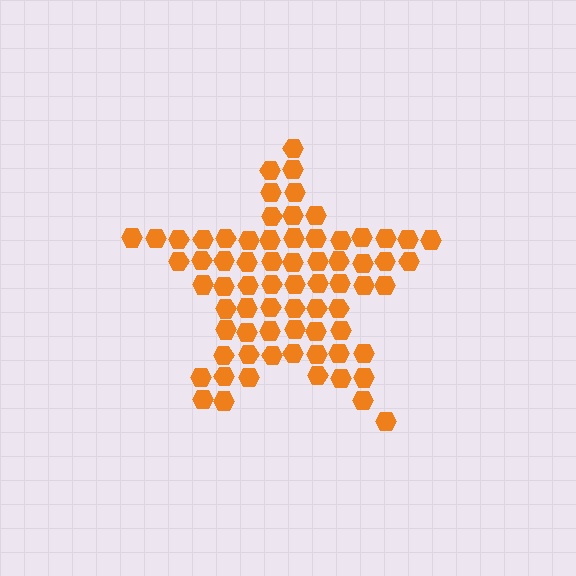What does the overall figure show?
The overall figure shows a star.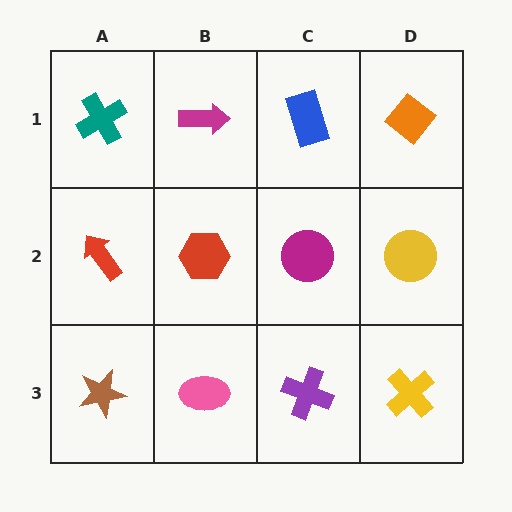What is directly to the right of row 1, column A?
A magenta arrow.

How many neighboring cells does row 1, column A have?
2.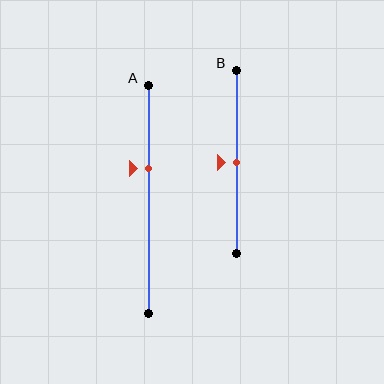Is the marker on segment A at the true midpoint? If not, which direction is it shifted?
No, the marker on segment A is shifted upward by about 13% of the segment length.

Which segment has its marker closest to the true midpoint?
Segment B has its marker closest to the true midpoint.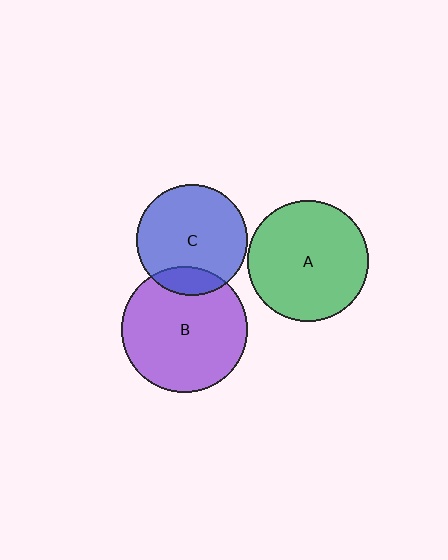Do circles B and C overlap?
Yes.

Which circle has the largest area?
Circle B (purple).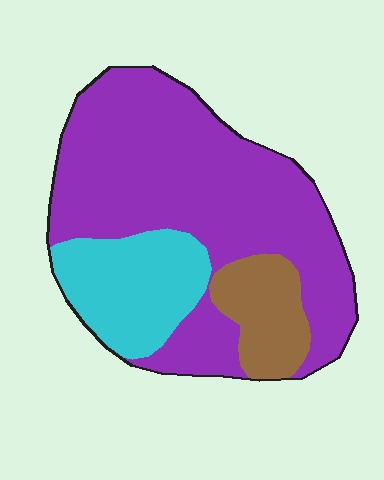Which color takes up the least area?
Brown, at roughly 15%.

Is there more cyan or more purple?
Purple.